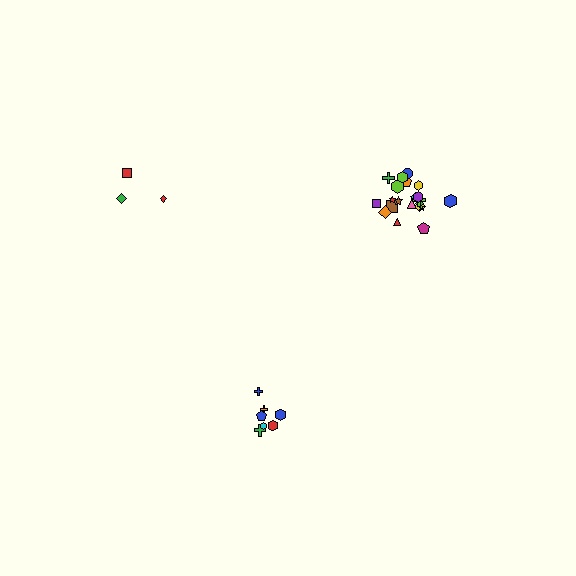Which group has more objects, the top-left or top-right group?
The top-right group.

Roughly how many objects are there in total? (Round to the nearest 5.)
Roughly 30 objects in total.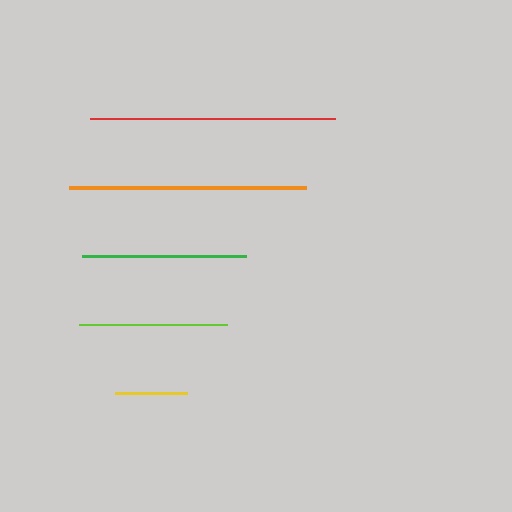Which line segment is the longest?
The red line is the longest at approximately 245 pixels.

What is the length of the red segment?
The red segment is approximately 245 pixels long.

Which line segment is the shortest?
The yellow line is the shortest at approximately 72 pixels.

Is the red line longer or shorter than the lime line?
The red line is longer than the lime line.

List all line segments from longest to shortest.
From longest to shortest: red, orange, green, lime, yellow.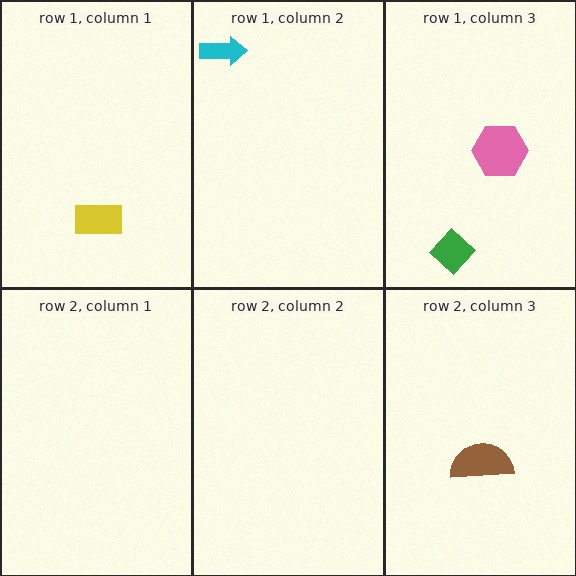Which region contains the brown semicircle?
The row 2, column 3 region.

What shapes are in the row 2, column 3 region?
The brown semicircle.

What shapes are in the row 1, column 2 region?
The cyan arrow.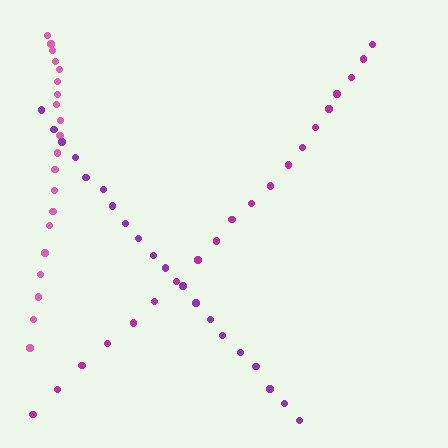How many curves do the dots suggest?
There are 3 distinct paths.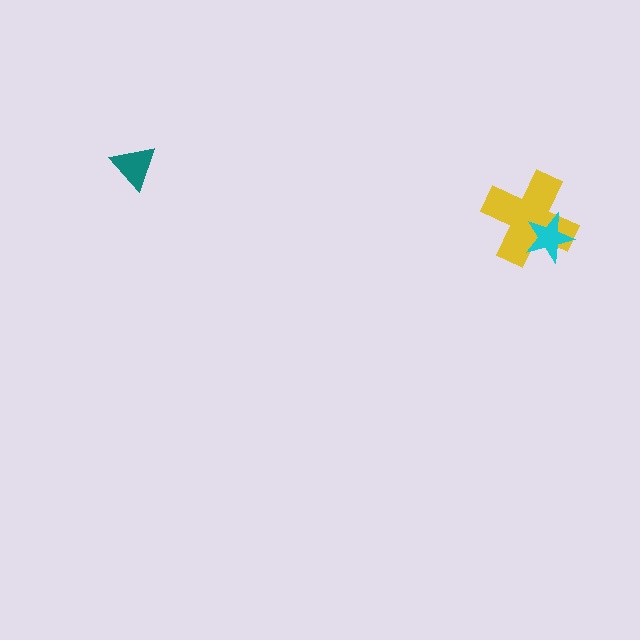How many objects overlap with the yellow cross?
1 object overlaps with the yellow cross.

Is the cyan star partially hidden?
No, no other shape covers it.